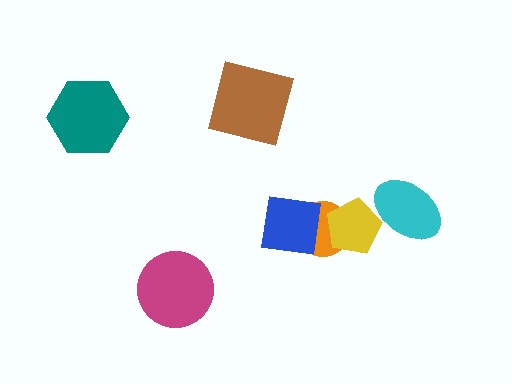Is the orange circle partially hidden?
Yes, it is partially covered by another shape.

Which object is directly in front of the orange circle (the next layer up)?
The blue square is directly in front of the orange circle.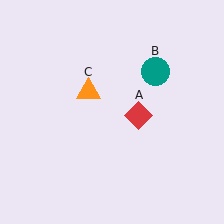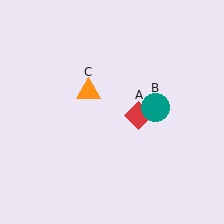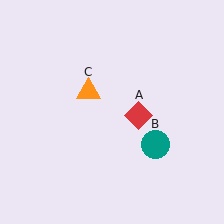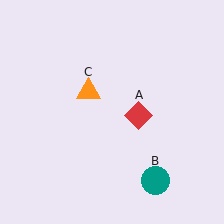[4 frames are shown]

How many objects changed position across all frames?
1 object changed position: teal circle (object B).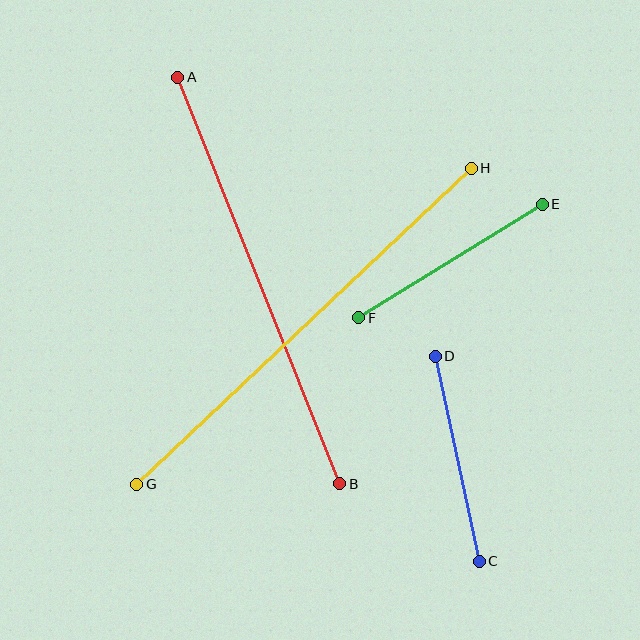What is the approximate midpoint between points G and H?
The midpoint is at approximately (304, 326) pixels.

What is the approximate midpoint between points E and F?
The midpoint is at approximately (450, 261) pixels.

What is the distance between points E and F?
The distance is approximately 216 pixels.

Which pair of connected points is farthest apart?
Points G and H are farthest apart.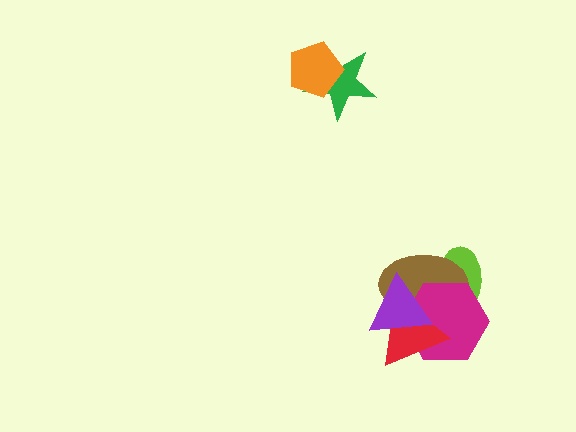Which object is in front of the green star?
The orange pentagon is in front of the green star.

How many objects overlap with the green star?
1 object overlaps with the green star.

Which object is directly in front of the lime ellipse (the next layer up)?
The brown ellipse is directly in front of the lime ellipse.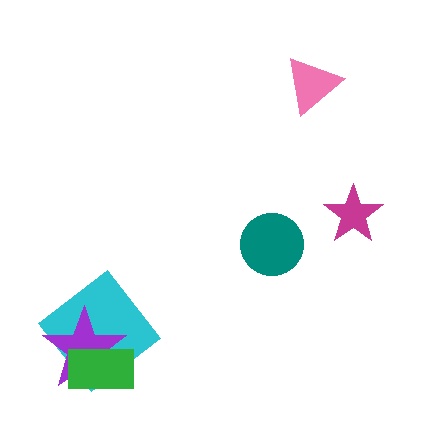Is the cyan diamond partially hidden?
Yes, it is partially covered by another shape.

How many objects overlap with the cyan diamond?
2 objects overlap with the cyan diamond.